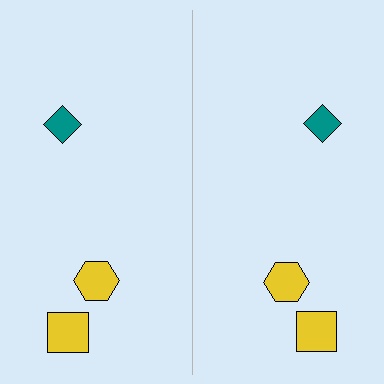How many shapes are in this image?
There are 6 shapes in this image.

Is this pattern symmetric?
Yes, this pattern has bilateral (reflection) symmetry.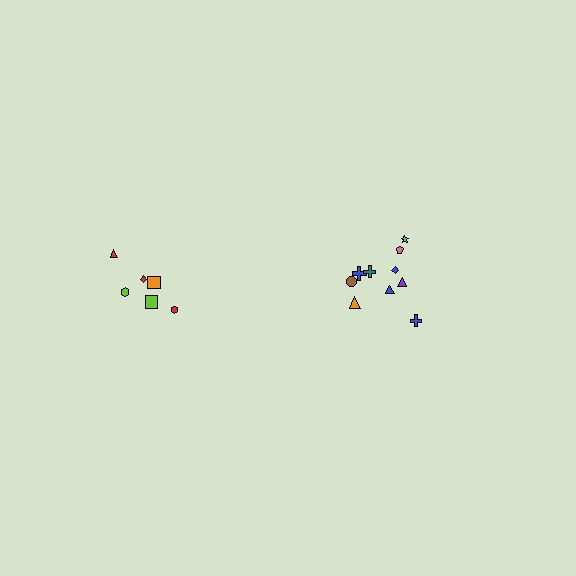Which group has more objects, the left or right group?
The right group.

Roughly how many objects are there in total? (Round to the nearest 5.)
Roughly 15 objects in total.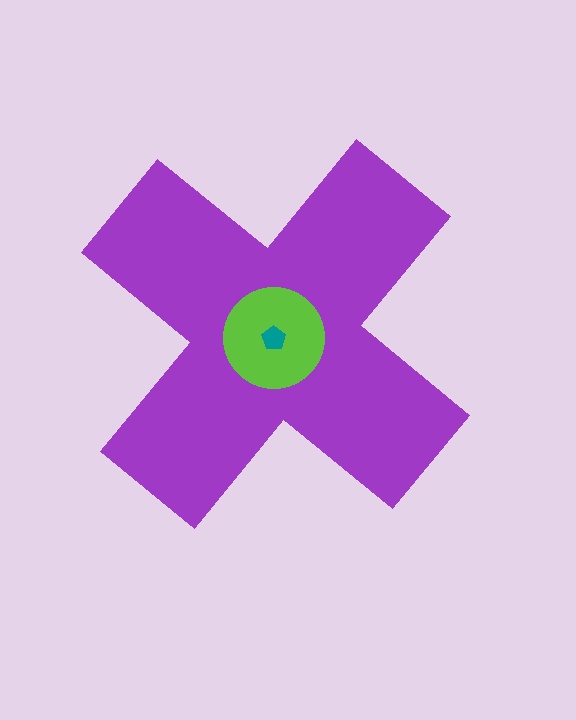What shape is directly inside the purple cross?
The lime circle.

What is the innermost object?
The teal pentagon.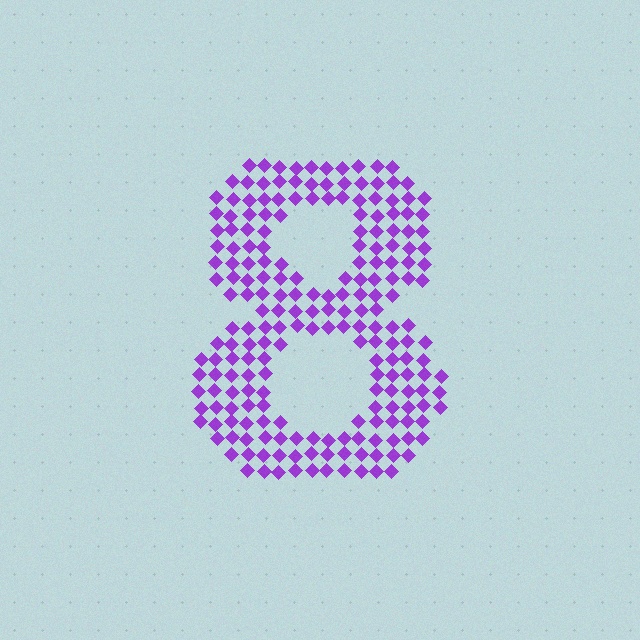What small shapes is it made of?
It is made of small diamonds.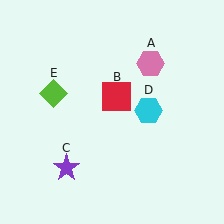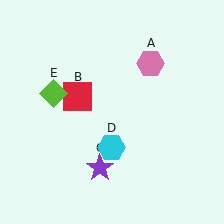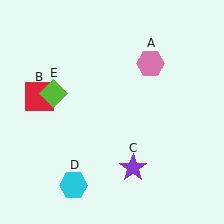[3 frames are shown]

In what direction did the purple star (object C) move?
The purple star (object C) moved right.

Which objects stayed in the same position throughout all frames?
Pink hexagon (object A) and lime diamond (object E) remained stationary.